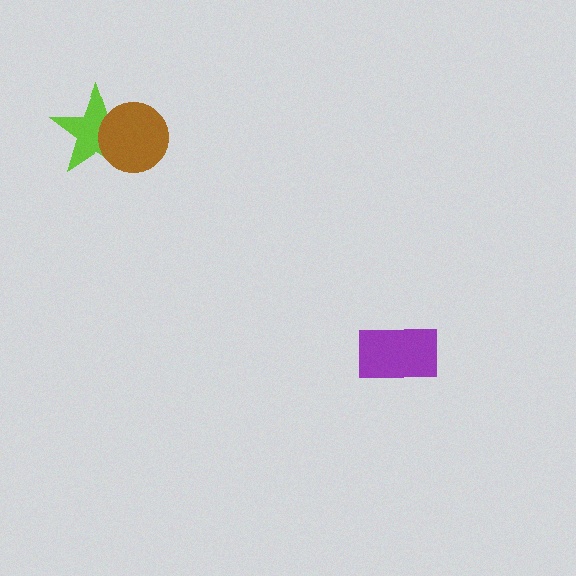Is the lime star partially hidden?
Yes, it is partially covered by another shape.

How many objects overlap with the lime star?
1 object overlaps with the lime star.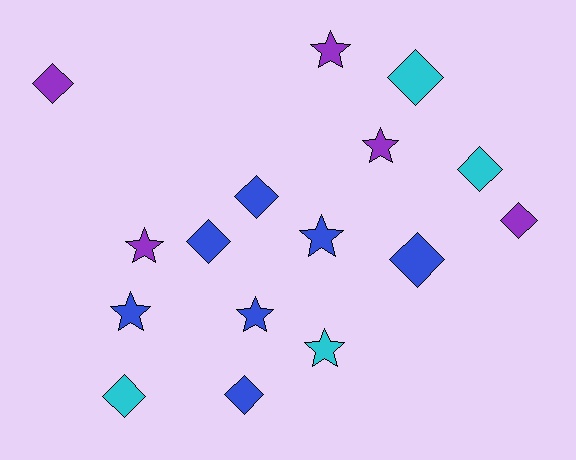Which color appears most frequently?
Blue, with 7 objects.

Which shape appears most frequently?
Diamond, with 9 objects.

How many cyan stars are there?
There is 1 cyan star.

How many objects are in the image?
There are 16 objects.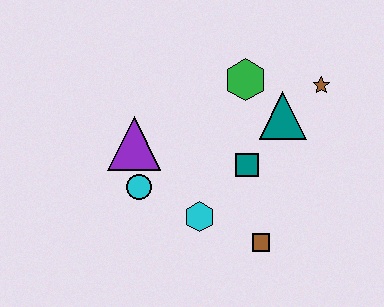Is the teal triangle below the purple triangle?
No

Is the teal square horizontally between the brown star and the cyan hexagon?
Yes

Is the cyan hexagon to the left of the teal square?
Yes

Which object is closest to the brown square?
The cyan hexagon is closest to the brown square.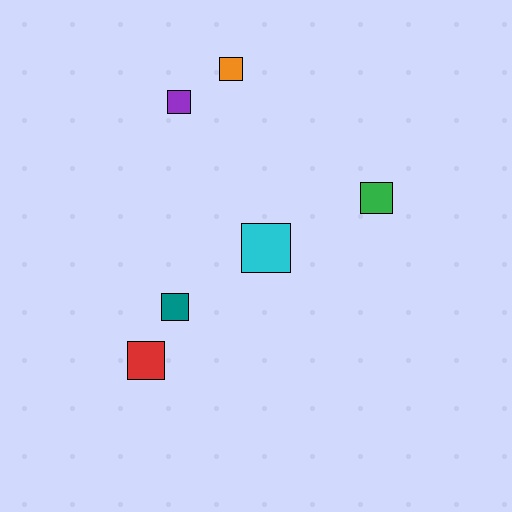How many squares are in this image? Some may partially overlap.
There are 6 squares.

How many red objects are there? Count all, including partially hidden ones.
There is 1 red object.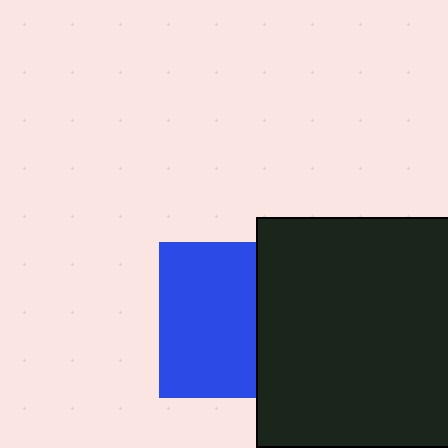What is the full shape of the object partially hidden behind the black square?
The partially hidden object is a blue square.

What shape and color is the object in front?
The object in front is a black square.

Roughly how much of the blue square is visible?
About half of it is visible (roughly 62%).